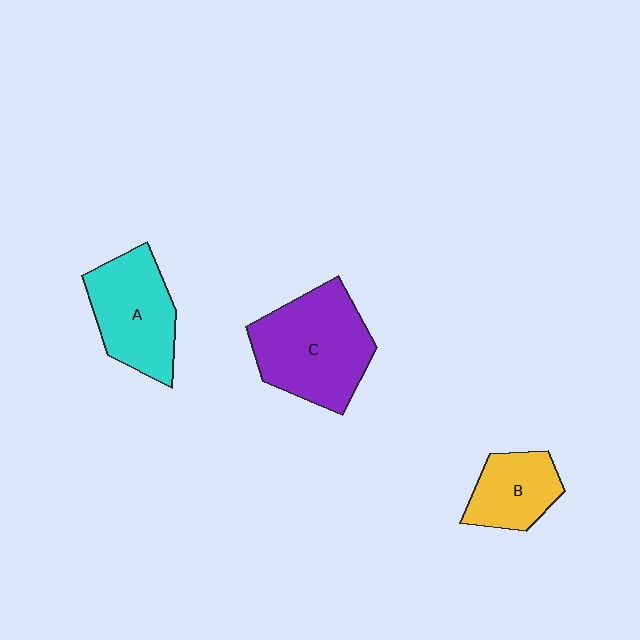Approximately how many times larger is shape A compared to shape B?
Approximately 1.5 times.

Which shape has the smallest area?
Shape B (yellow).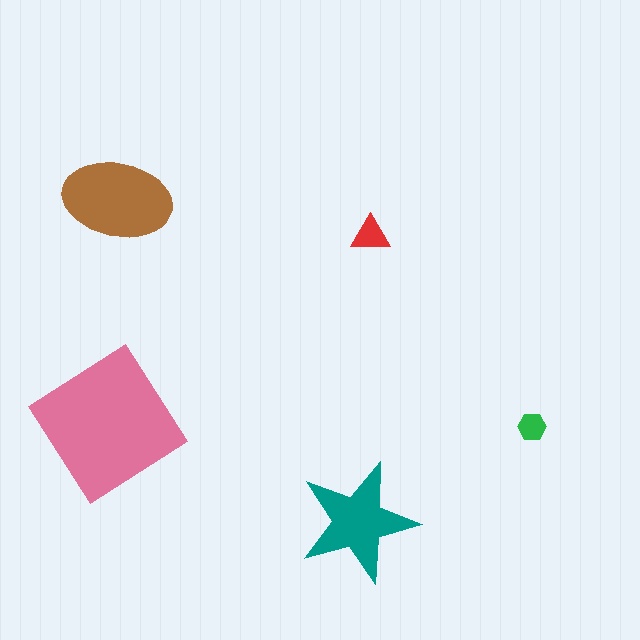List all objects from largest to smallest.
The pink diamond, the brown ellipse, the teal star, the red triangle, the green hexagon.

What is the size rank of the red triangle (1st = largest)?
4th.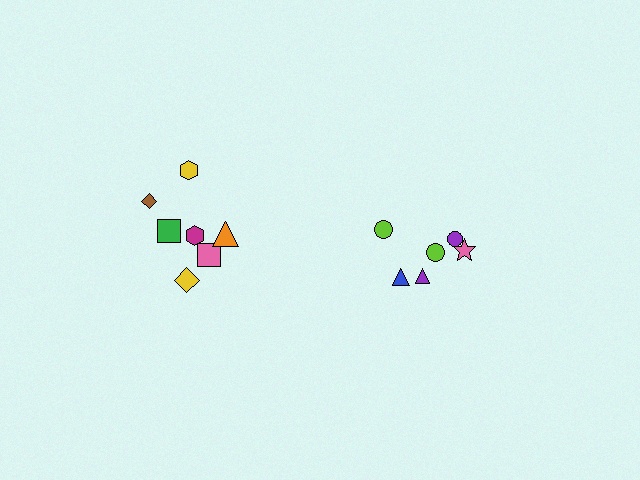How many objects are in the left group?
There are 8 objects.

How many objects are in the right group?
There are 6 objects.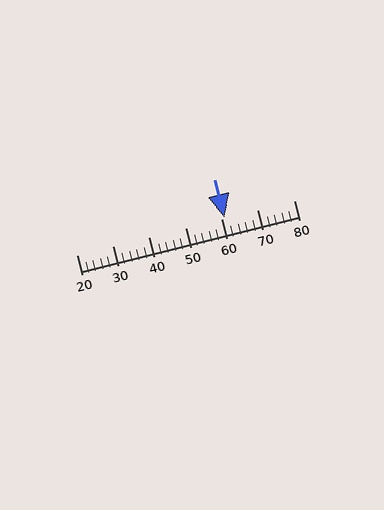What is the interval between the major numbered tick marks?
The major tick marks are spaced 10 units apart.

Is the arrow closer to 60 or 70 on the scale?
The arrow is closer to 60.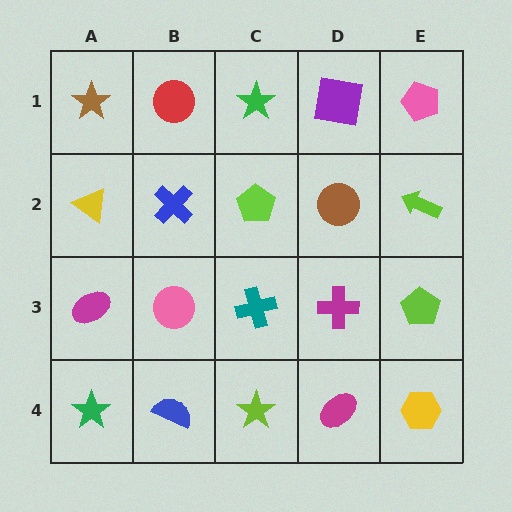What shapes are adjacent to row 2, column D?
A purple square (row 1, column D), a magenta cross (row 3, column D), a lime pentagon (row 2, column C), a lime arrow (row 2, column E).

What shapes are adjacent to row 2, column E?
A pink pentagon (row 1, column E), a lime pentagon (row 3, column E), a brown circle (row 2, column D).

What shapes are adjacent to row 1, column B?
A blue cross (row 2, column B), a brown star (row 1, column A), a green star (row 1, column C).